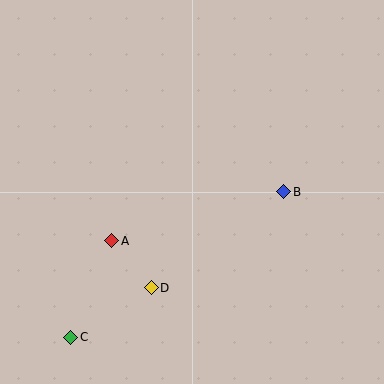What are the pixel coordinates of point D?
Point D is at (151, 288).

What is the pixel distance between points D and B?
The distance between D and B is 164 pixels.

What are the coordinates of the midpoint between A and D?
The midpoint between A and D is at (131, 264).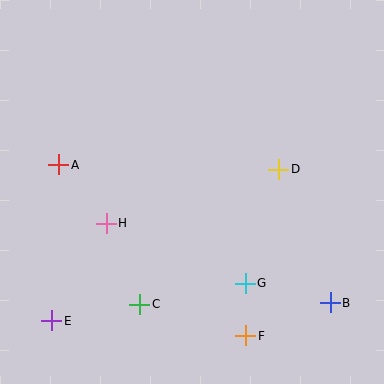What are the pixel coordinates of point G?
Point G is at (245, 283).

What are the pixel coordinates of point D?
Point D is at (279, 169).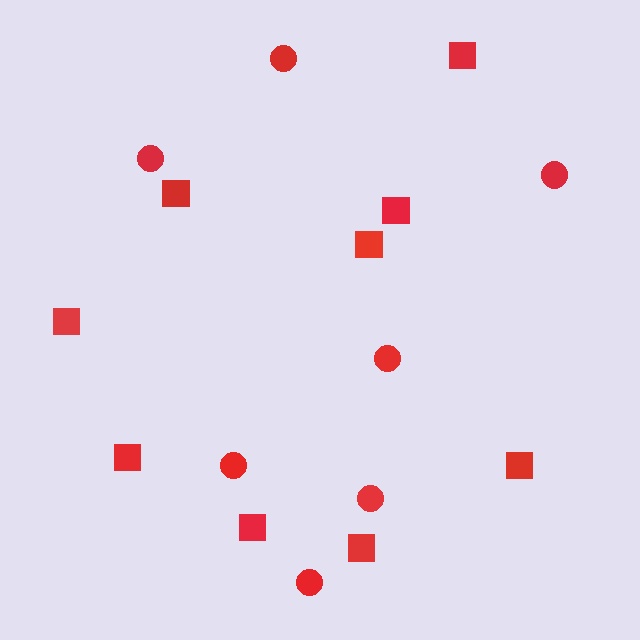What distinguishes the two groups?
There are 2 groups: one group of squares (9) and one group of circles (7).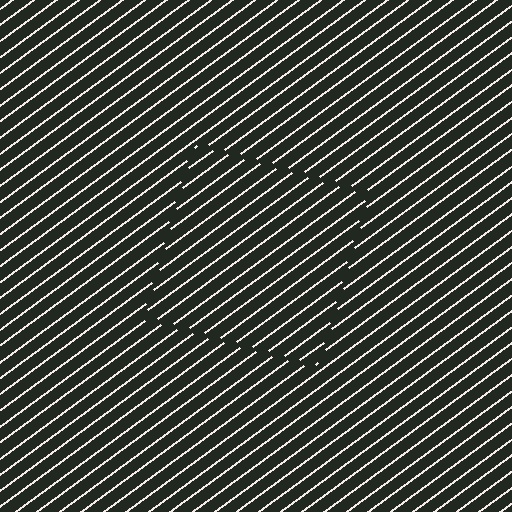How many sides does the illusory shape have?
4 sides — the line-ends trace a square.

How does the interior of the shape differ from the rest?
The interior of the shape contains the same grating, shifted by half a period — the contour is defined by the phase discontinuity where line-ends from the inner and outer gratings abut.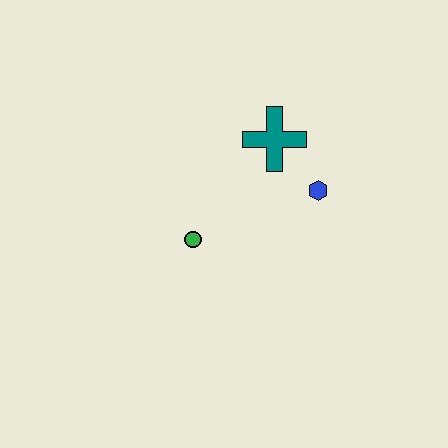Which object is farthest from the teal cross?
The green circle is farthest from the teal cross.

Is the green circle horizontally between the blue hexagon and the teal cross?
No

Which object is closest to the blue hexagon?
The teal cross is closest to the blue hexagon.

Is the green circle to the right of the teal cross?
No